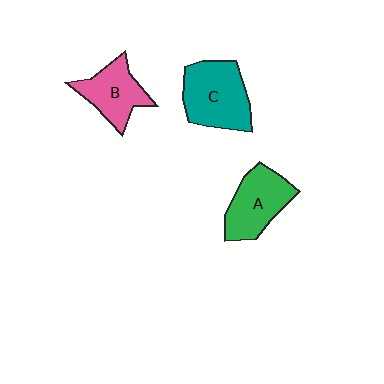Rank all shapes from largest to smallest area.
From largest to smallest: C (teal), A (green), B (pink).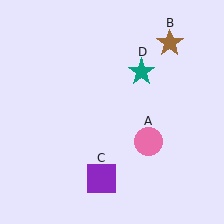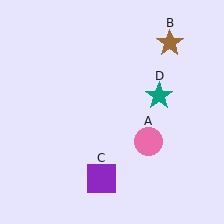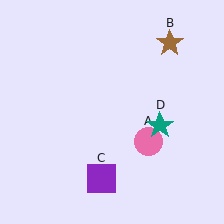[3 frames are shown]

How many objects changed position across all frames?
1 object changed position: teal star (object D).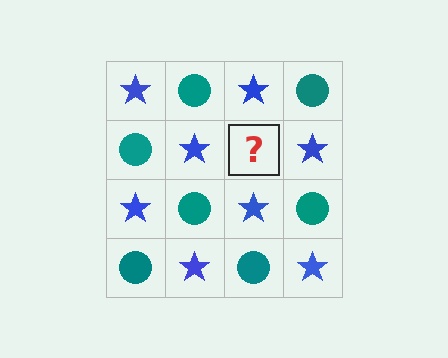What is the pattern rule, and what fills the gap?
The rule is that it alternates blue star and teal circle in a checkerboard pattern. The gap should be filled with a teal circle.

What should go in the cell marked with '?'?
The missing cell should contain a teal circle.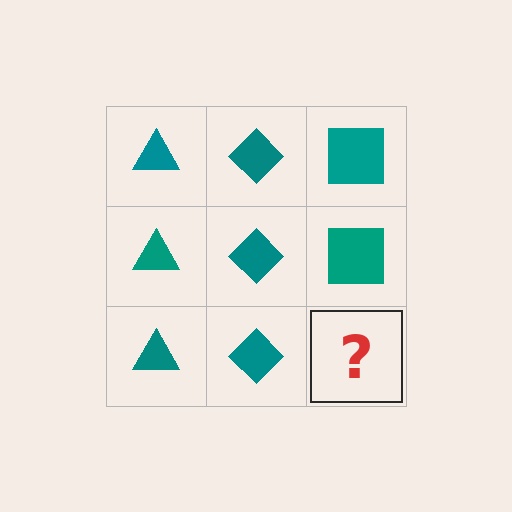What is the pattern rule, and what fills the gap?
The rule is that each column has a consistent shape. The gap should be filled with a teal square.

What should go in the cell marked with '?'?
The missing cell should contain a teal square.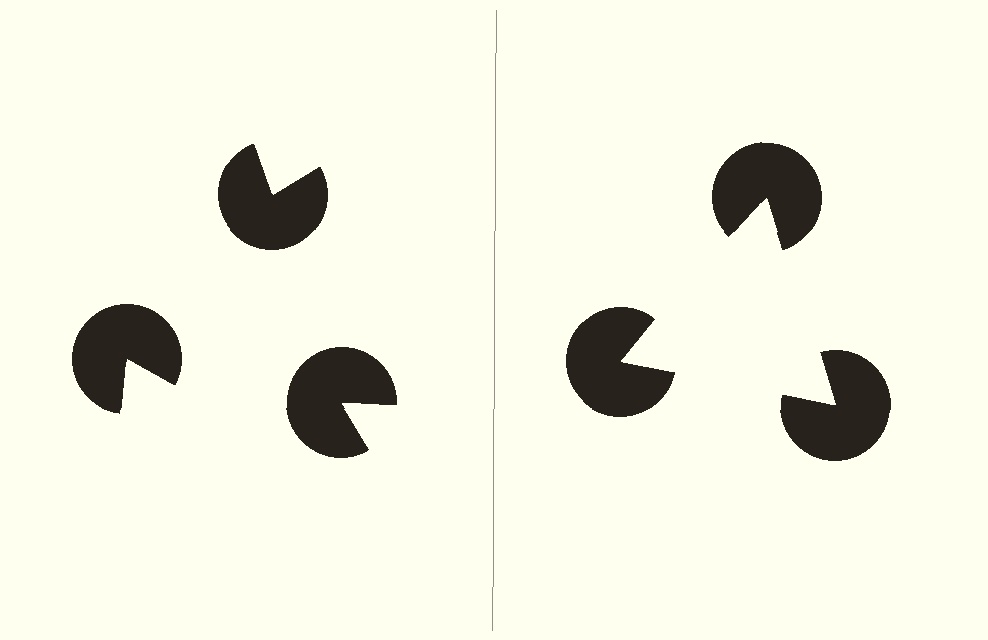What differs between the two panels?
The pac-man discs are positioned identically on both sides; only the wedge orientations differ. On the right they align to a triangle; on the left they are misaligned.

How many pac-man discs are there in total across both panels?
6 — 3 on each side.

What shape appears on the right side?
An illusory triangle.